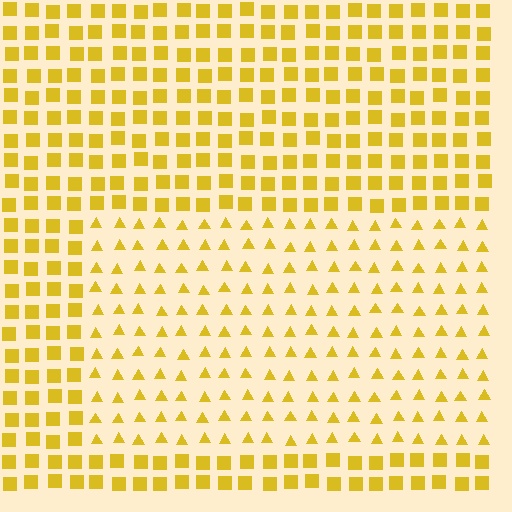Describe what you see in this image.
The image is filled with small yellow elements arranged in a uniform grid. A rectangle-shaped region contains triangles, while the surrounding area contains squares. The boundary is defined purely by the change in element shape.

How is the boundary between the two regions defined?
The boundary is defined by a change in element shape: triangles inside vs. squares outside. All elements share the same color and spacing.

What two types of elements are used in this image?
The image uses triangles inside the rectangle region and squares outside it.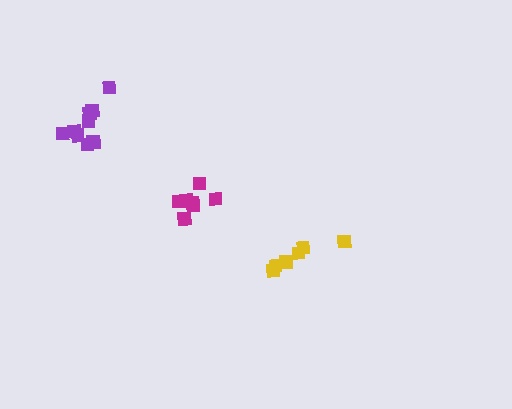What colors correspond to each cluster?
The clusters are colored: magenta, yellow, purple.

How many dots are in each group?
Group 1: 7 dots, Group 2: 6 dots, Group 3: 10 dots (23 total).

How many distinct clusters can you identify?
There are 3 distinct clusters.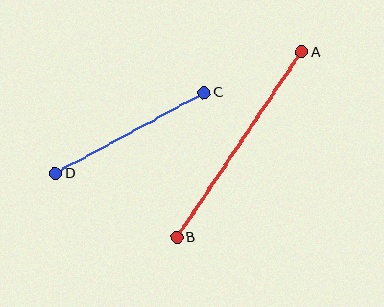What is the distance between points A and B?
The distance is approximately 223 pixels.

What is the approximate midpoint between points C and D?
The midpoint is at approximately (130, 133) pixels.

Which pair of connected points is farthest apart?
Points A and B are farthest apart.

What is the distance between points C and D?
The distance is approximately 169 pixels.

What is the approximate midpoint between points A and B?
The midpoint is at approximately (239, 145) pixels.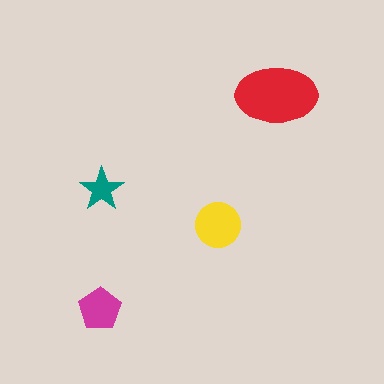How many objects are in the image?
There are 4 objects in the image.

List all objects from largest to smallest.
The red ellipse, the yellow circle, the magenta pentagon, the teal star.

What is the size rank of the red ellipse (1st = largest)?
1st.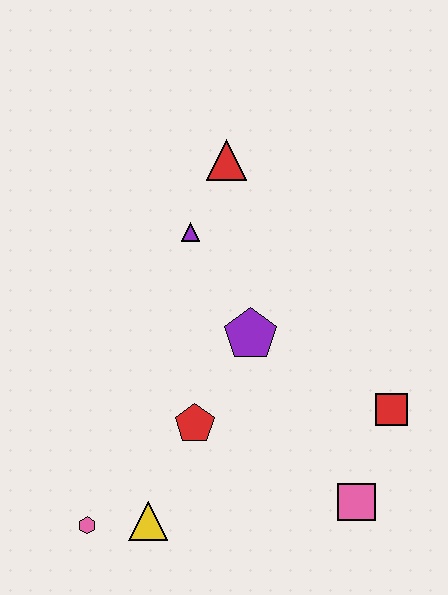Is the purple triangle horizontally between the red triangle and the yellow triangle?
Yes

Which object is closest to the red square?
The pink square is closest to the red square.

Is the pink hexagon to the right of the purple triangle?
No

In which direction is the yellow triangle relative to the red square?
The yellow triangle is to the left of the red square.